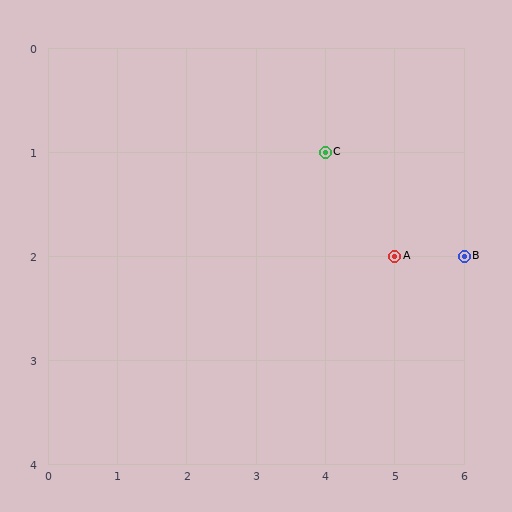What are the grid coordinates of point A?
Point A is at grid coordinates (5, 2).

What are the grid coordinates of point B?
Point B is at grid coordinates (6, 2).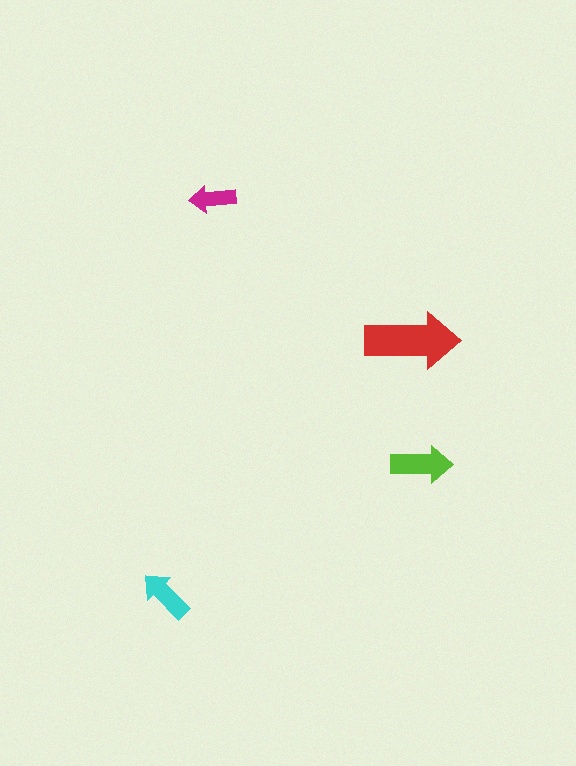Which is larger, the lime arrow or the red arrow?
The red one.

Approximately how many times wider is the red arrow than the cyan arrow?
About 2 times wider.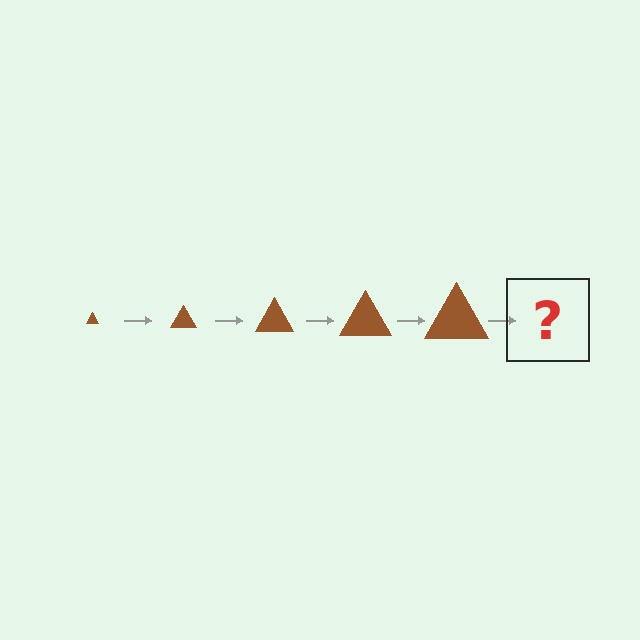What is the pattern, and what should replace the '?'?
The pattern is that the triangle gets progressively larger each step. The '?' should be a brown triangle, larger than the previous one.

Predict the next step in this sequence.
The next step is a brown triangle, larger than the previous one.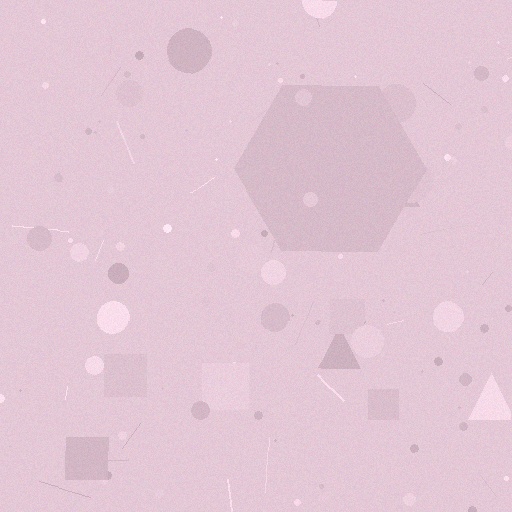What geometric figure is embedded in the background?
A hexagon is embedded in the background.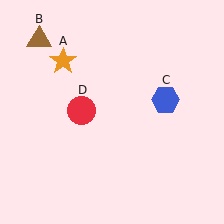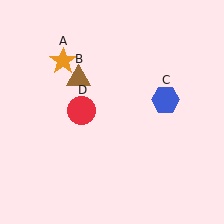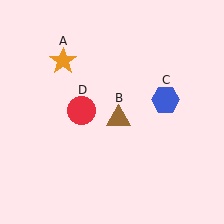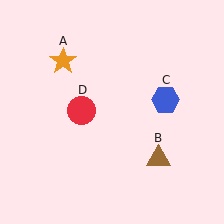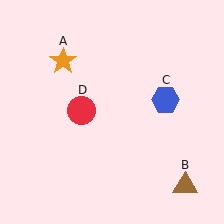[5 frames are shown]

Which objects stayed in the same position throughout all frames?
Orange star (object A) and blue hexagon (object C) and red circle (object D) remained stationary.